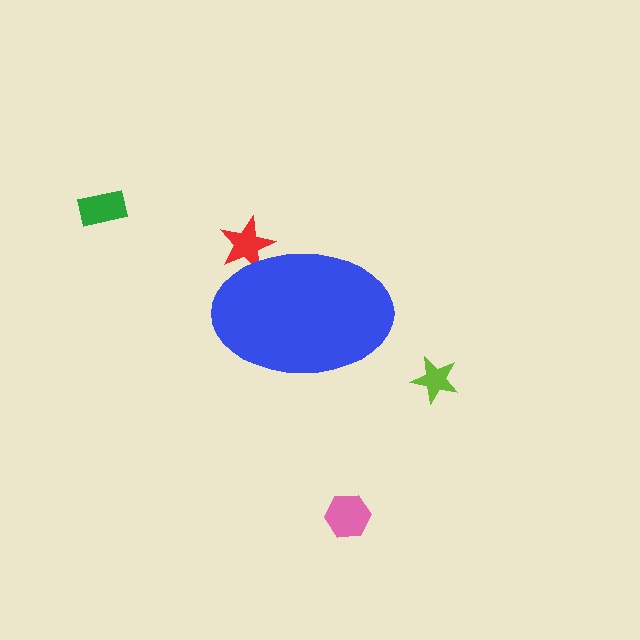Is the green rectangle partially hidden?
No, the green rectangle is fully visible.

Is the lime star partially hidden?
No, the lime star is fully visible.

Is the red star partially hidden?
Yes, the red star is partially hidden behind the blue ellipse.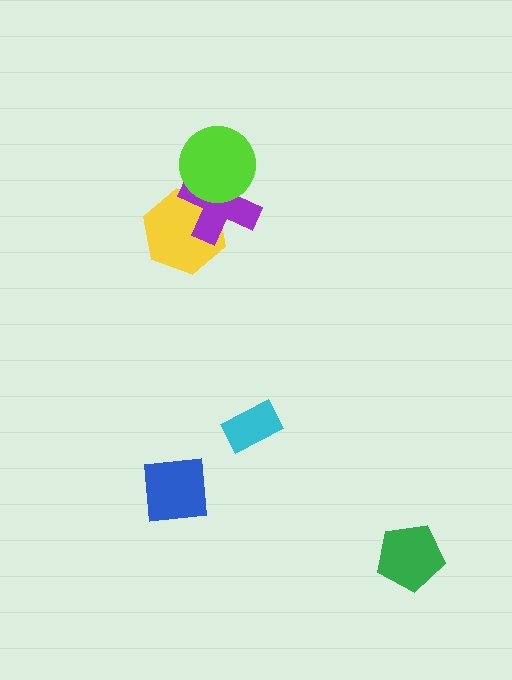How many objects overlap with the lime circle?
1 object overlaps with the lime circle.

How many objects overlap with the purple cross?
2 objects overlap with the purple cross.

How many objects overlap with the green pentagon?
0 objects overlap with the green pentagon.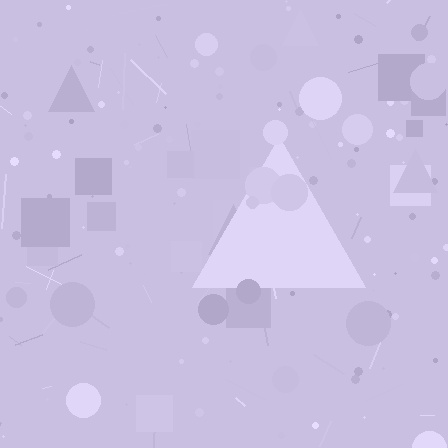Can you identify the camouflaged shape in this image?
The camouflaged shape is a triangle.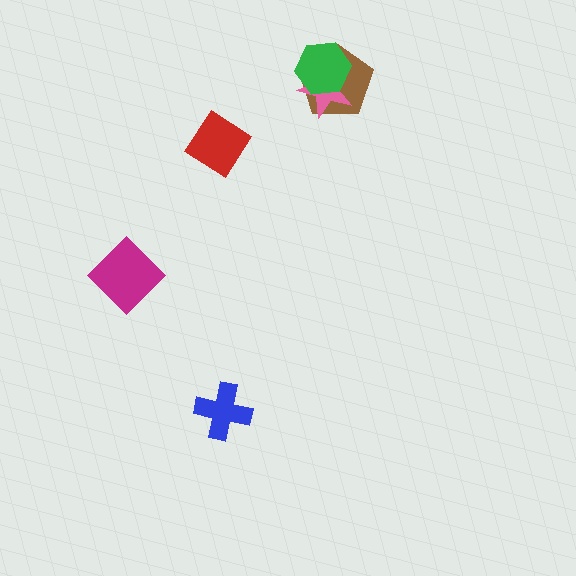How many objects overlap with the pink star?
2 objects overlap with the pink star.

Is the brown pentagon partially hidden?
Yes, it is partially covered by another shape.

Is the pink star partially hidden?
Yes, it is partially covered by another shape.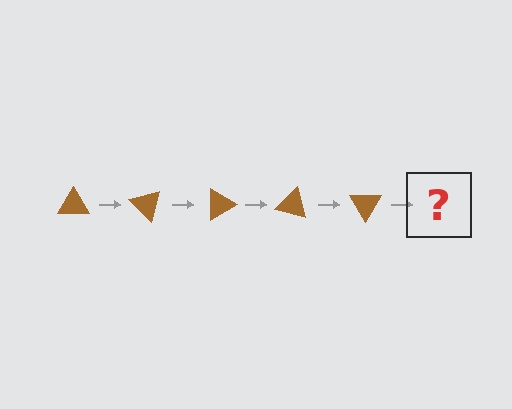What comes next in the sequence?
The next element should be a brown triangle rotated 225 degrees.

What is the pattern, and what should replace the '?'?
The pattern is that the triangle rotates 45 degrees each step. The '?' should be a brown triangle rotated 225 degrees.